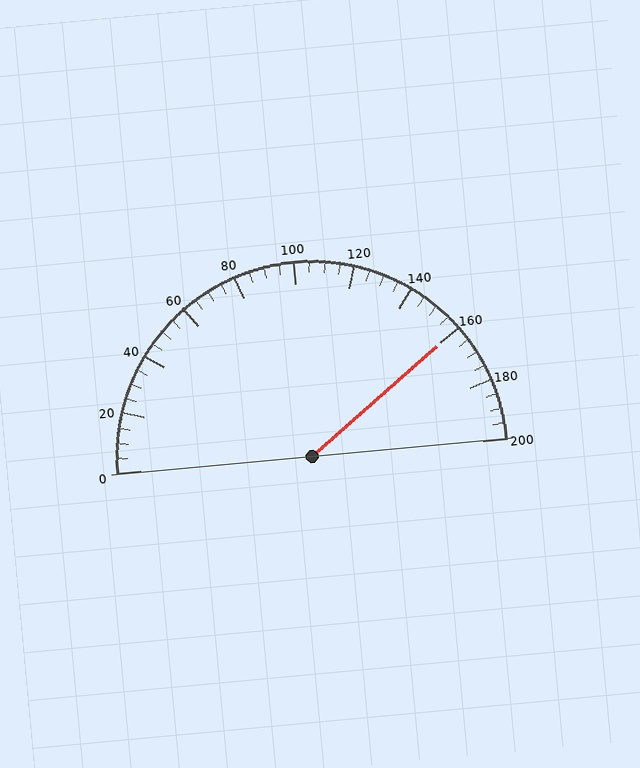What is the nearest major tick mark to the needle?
The nearest major tick mark is 160.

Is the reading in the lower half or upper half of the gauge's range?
The reading is in the upper half of the range (0 to 200).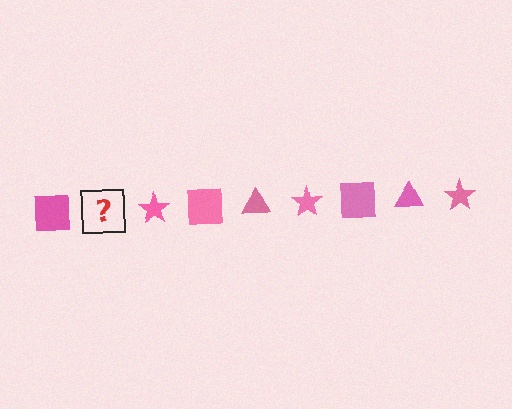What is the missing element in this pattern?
The missing element is a pink triangle.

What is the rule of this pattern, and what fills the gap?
The rule is that the pattern cycles through square, triangle, star shapes in pink. The gap should be filled with a pink triangle.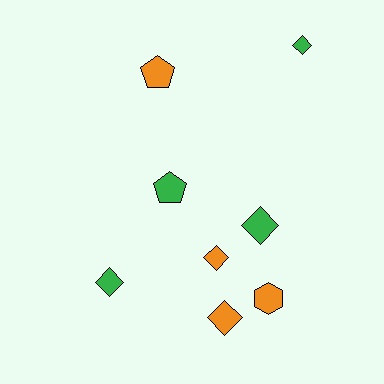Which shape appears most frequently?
Diamond, with 5 objects.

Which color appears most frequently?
Green, with 4 objects.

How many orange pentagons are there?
There is 1 orange pentagon.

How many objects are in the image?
There are 8 objects.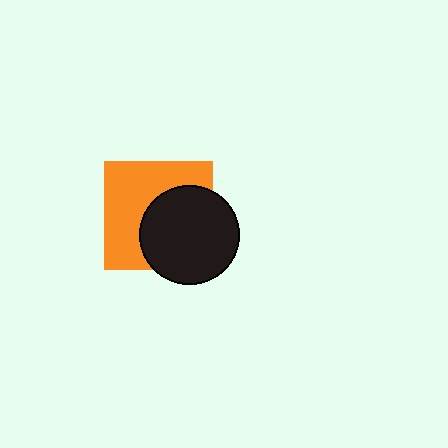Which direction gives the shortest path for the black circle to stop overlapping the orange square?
Moving toward the lower-right gives the shortest separation.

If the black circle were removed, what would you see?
You would see the complete orange square.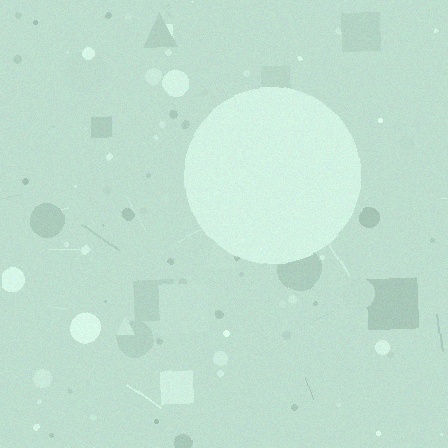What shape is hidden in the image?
A circle is hidden in the image.